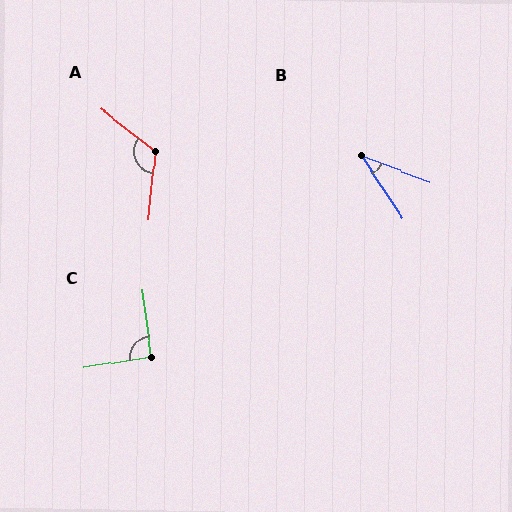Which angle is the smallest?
B, at approximately 36 degrees.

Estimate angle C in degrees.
Approximately 91 degrees.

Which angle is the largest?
A, at approximately 122 degrees.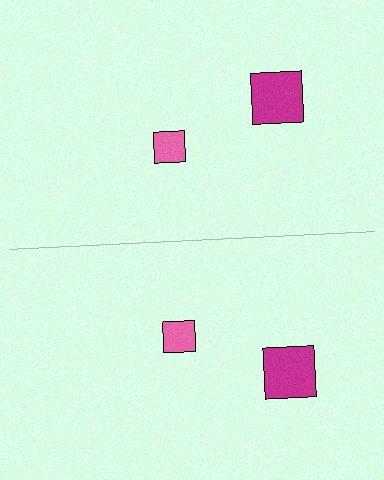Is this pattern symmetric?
Yes, this pattern has bilateral (reflection) symmetry.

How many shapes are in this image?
There are 4 shapes in this image.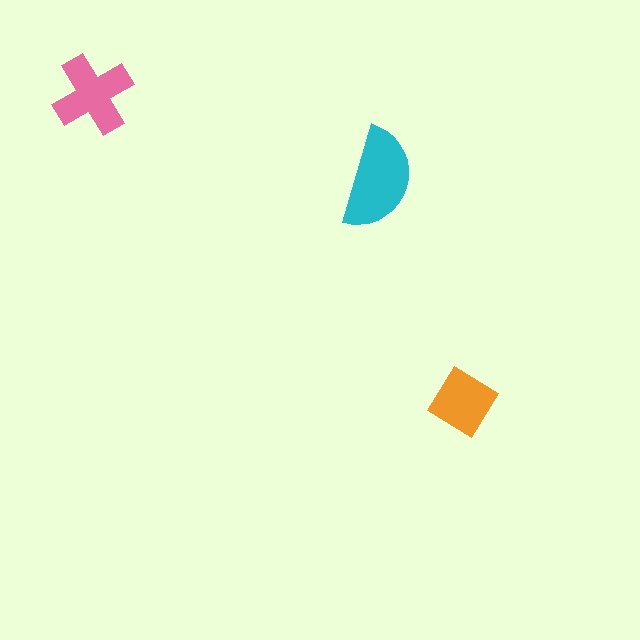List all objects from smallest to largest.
The orange diamond, the pink cross, the cyan semicircle.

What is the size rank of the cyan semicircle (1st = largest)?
1st.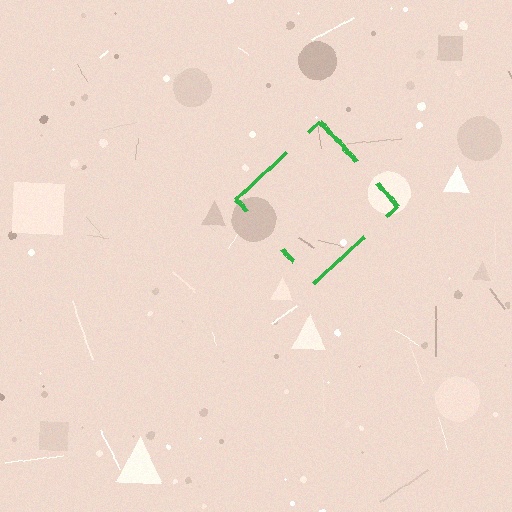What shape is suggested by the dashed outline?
The dashed outline suggests a diamond.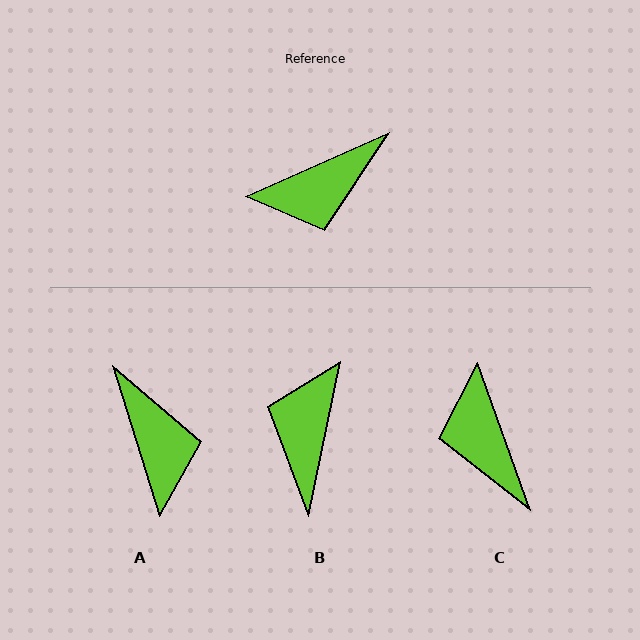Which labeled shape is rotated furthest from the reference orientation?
B, about 126 degrees away.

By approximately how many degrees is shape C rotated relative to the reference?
Approximately 94 degrees clockwise.